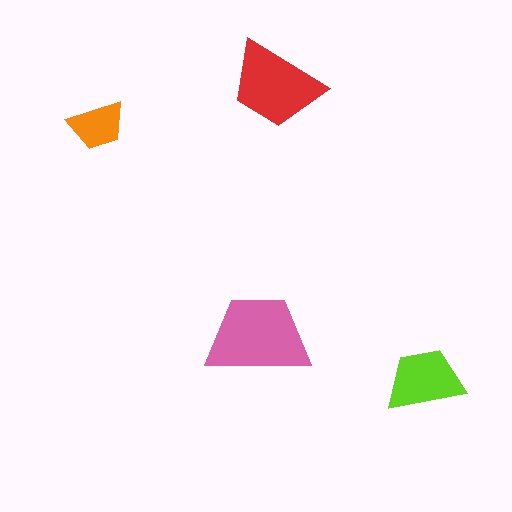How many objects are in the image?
There are 4 objects in the image.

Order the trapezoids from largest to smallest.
the pink one, the red one, the lime one, the orange one.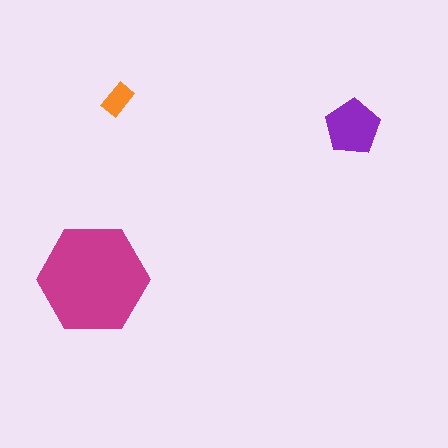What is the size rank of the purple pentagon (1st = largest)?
2nd.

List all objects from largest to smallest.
The magenta hexagon, the purple pentagon, the orange rectangle.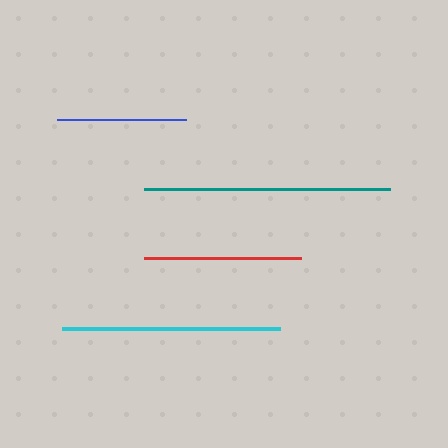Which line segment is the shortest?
The blue line is the shortest at approximately 129 pixels.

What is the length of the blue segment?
The blue segment is approximately 129 pixels long.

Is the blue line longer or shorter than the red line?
The red line is longer than the blue line.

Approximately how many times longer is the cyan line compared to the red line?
The cyan line is approximately 1.4 times the length of the red line.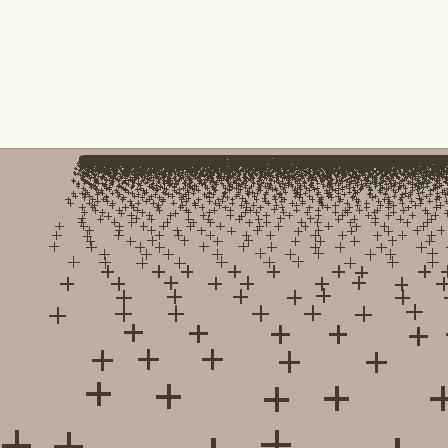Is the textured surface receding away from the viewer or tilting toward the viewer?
The surface is receding away from the viewer. Texture elements get smaller and denser toward the top.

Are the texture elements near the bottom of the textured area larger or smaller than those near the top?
Larger. Near the bottom, elements are closer to the viewer and appear at a bigger on-screen size.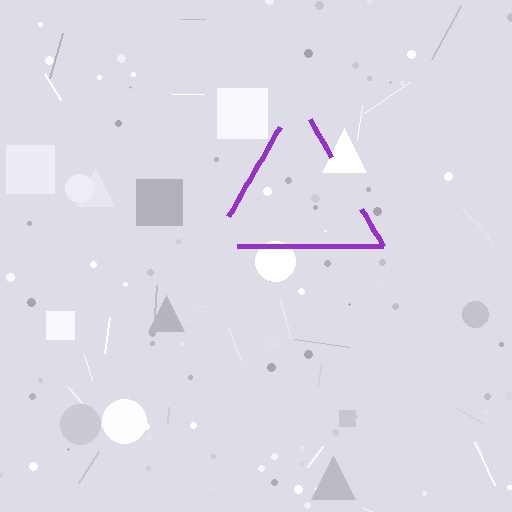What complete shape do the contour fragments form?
The contour fragments form a triangle.